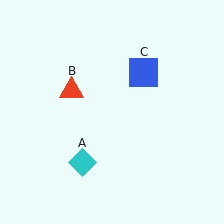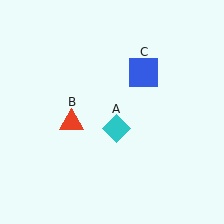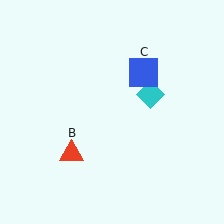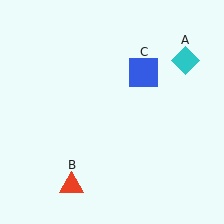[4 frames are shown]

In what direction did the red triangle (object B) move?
The red triangle (object B) moved down.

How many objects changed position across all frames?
2 objects changed position: cyan diamond (object A), red triangle (object B).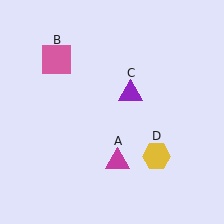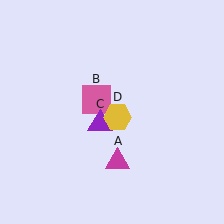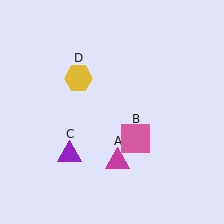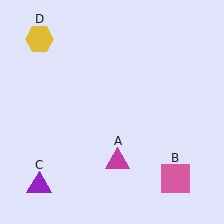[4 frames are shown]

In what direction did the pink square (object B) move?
The pink square (object B) moved down and to the right.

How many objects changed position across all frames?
3 objects changed position: pink square (object B), purple triangle (object C), yellow hexagon (object D).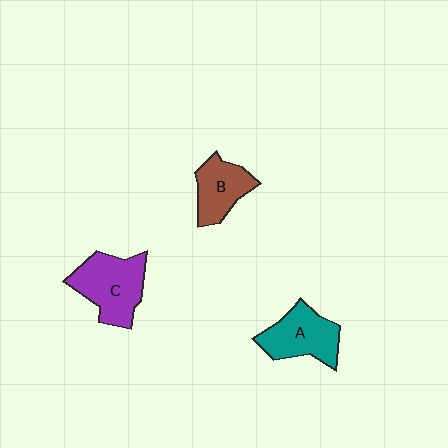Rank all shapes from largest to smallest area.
From largest to smallest: C (purple), A (teal), B (brown).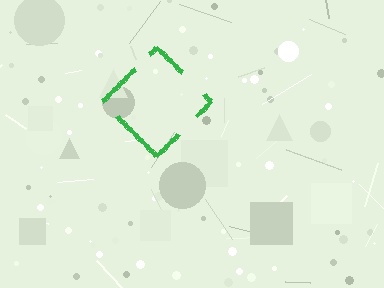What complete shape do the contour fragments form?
The contour fragments form a diamond.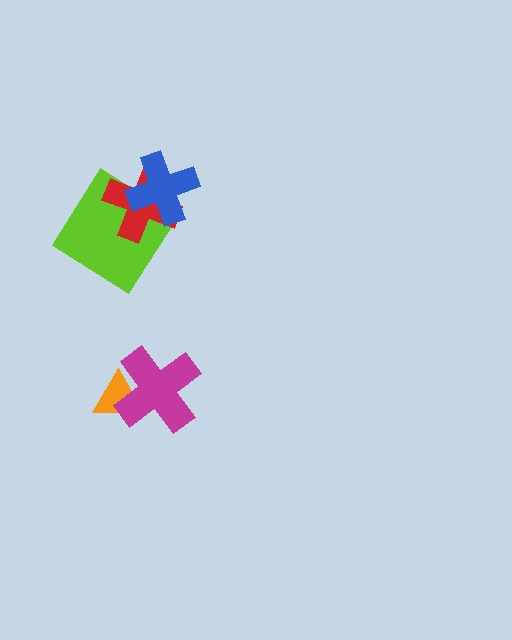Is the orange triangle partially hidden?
Yes, it is partially covered by another shape.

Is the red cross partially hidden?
Yes, it is partially covered by another shape.